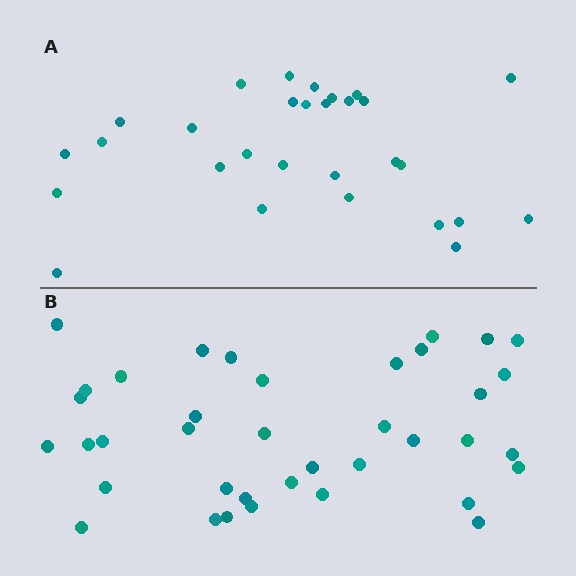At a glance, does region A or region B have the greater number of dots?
Region B (the bottom region) has more dots.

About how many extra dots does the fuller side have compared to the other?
Region B has roughly 8 or so more dots than region A.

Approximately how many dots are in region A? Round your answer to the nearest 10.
About 30 dots. (The exact count is 29, which rounds to 30.)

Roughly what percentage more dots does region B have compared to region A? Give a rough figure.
About 30% more.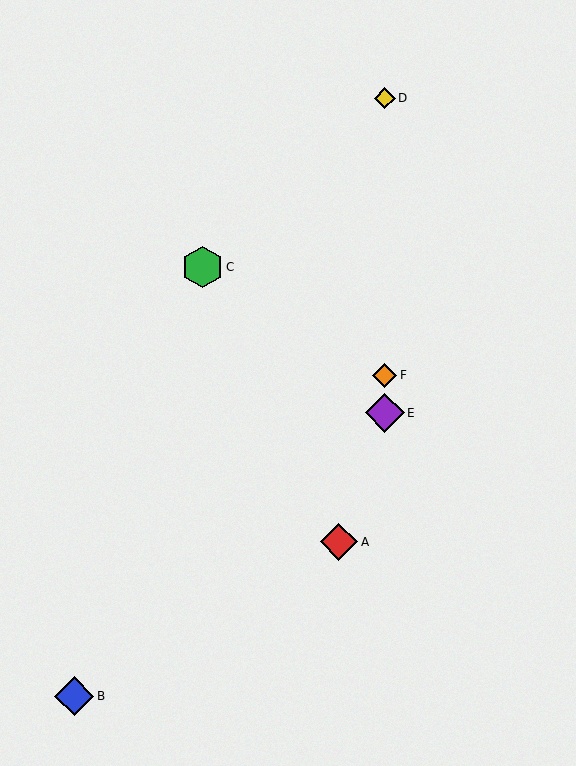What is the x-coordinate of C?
Object C is at x≈202.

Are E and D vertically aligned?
Yes, both are at x≈385.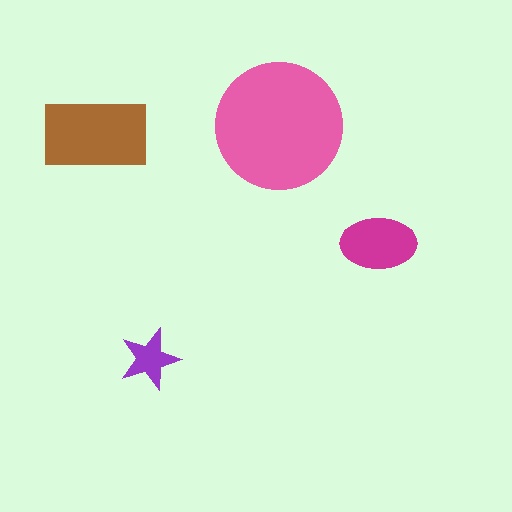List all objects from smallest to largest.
The purple star, the magenta ellipse, the brown rectangle, the pink circle.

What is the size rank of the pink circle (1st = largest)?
1st.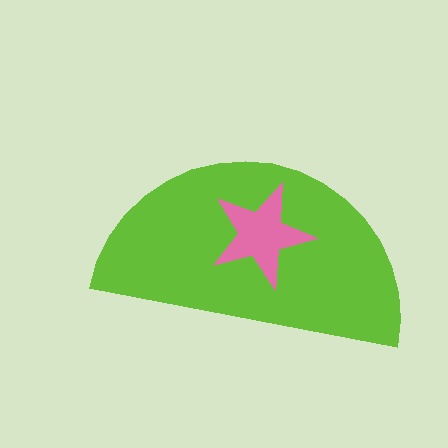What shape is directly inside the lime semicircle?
The pink star.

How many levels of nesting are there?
2.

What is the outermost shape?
The lime semicircle.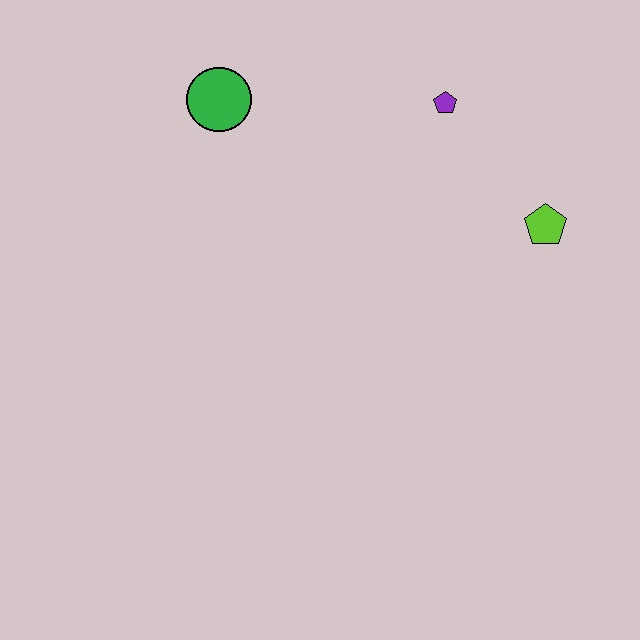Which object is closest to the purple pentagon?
The lime pentagon is closest to the purple pentagon.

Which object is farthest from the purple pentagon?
The green circle is farthest from the purple pentagon.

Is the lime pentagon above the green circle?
No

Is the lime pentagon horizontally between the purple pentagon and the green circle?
No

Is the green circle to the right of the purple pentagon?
No